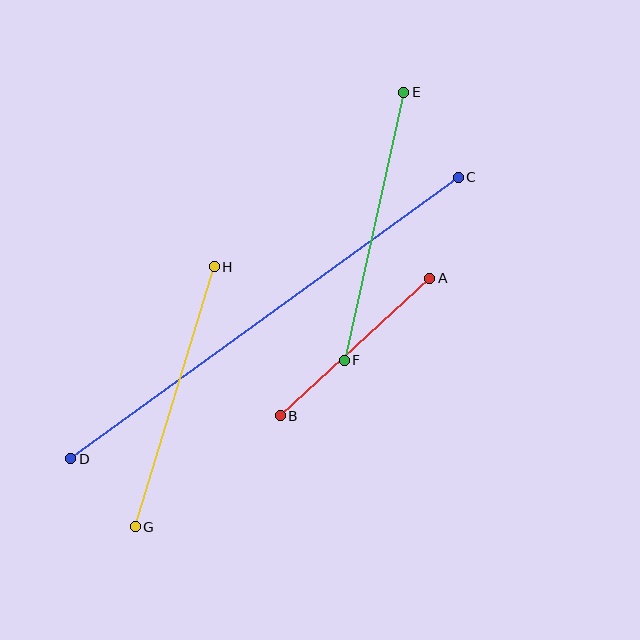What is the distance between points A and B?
The distance is approximately 203 pixels.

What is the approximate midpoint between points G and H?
The midpoint is at approximately (175, 397) pixels.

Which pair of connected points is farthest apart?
Points C and D are farthest apart.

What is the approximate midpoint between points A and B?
The midpoint is at approximately (355, 347) pixels.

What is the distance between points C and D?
The distance is approximately 479 pixels.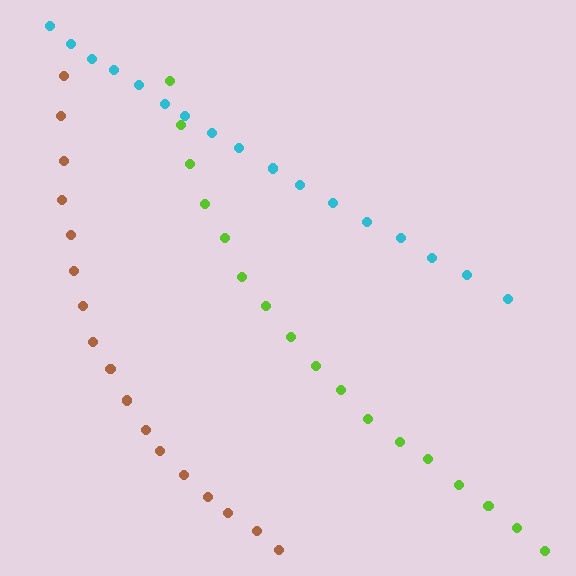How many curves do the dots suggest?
There are 3 distinct paths.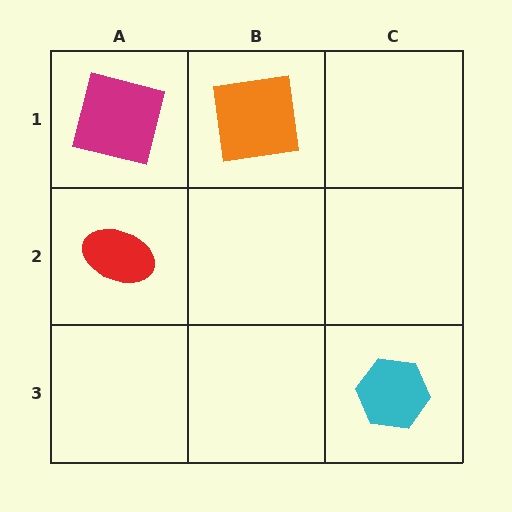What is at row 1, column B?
An orange square.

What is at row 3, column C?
A cyan hexagon.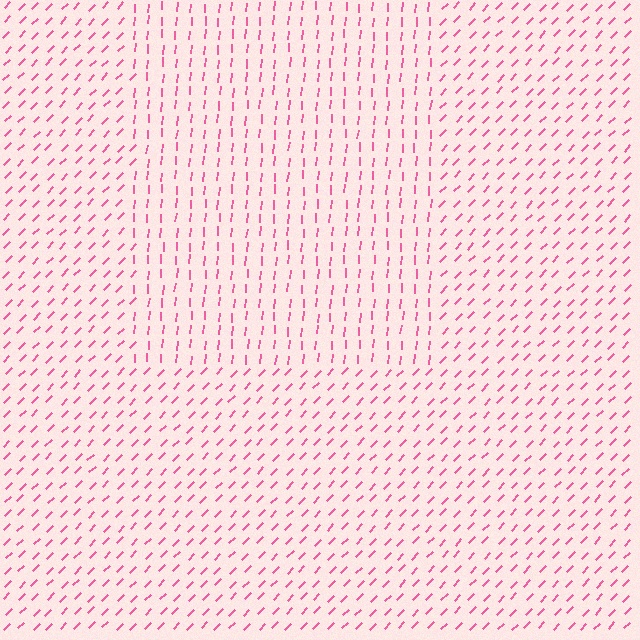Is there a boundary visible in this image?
Yes, there is a texture boundary formed by a change in line orientation.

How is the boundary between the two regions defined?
The boundary is defined purely by a change in line orientation (approximately 40 degrees difference). All lines are the same color and thickness.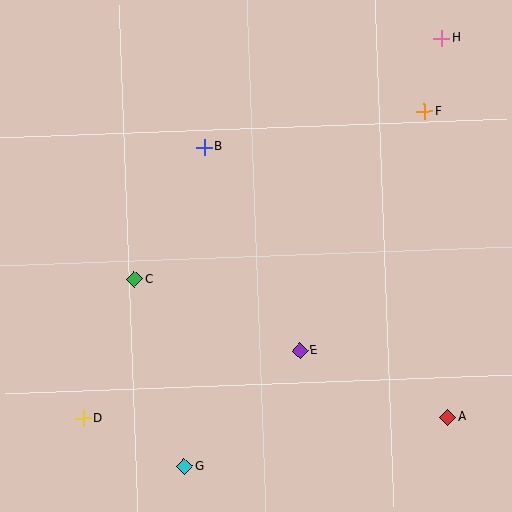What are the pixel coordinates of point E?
Point E is at (300, 351).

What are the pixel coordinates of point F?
Point F is at (425, 112).